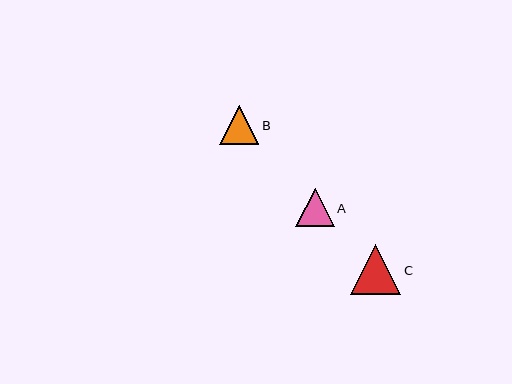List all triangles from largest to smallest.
From largest to smallest: C, B, A.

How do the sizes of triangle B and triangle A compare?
Triangle B and triangle A are approximately the same size.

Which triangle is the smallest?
Triangle A is the smallest with a size of approximately 39 pixels.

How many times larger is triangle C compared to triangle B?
Triangle C is approximately 1.3 times the size of triangle B.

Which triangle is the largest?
Triangle C is the largest with a size of approximately 50 pixels.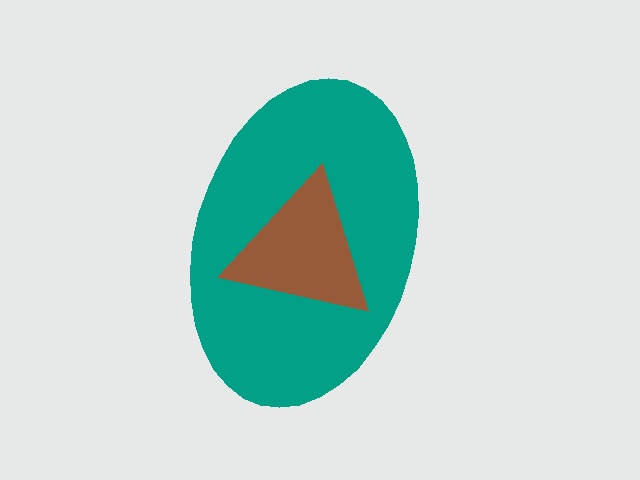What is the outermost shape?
The teal ellipse.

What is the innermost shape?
The brown triangle.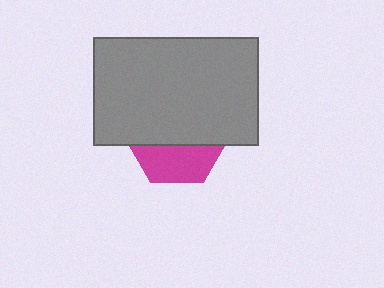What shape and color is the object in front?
The object in front is a gray rectangle.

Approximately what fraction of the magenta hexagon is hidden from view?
Roughly 63% of the magenta hexagon is hidden behind the gray rectangle.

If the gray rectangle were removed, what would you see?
You would see the complete magenta hexagon.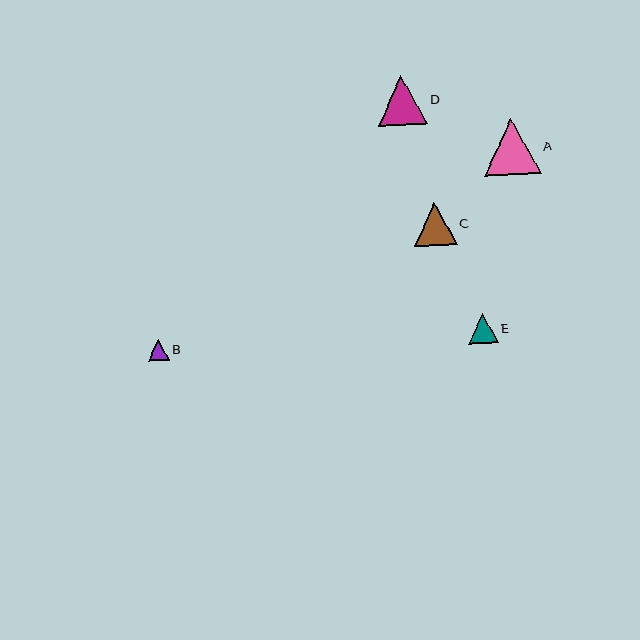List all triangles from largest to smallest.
From largest to smallest: A, D, C, E, B.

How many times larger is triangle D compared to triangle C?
Triangle D is approximately 1.2 times the size of triangle C.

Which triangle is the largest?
Triangle A is the largest with a size of approximately 57 pixels.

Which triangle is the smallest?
Triangle B is the smallest with a size of approximately 21 pixels.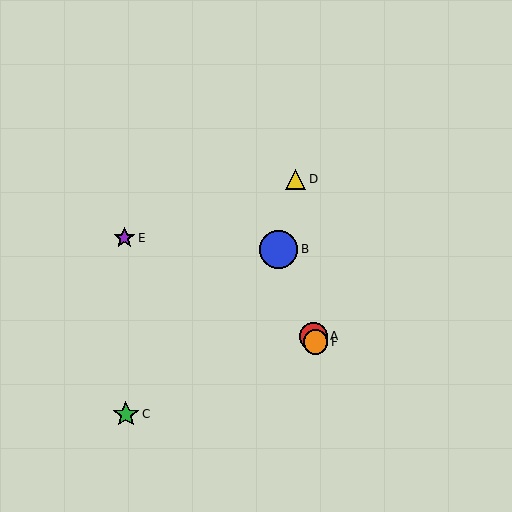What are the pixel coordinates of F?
Object F is at (315, 342).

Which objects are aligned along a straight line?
Objects A, B, F are aligned along a straight line.